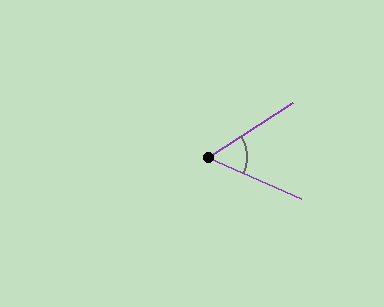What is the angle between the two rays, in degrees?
Approximately 57 degrees.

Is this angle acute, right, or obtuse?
It is acute.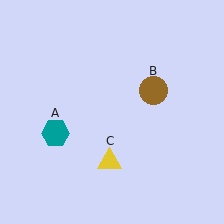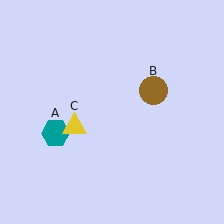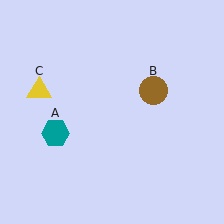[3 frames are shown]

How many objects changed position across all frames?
1 object changed position: yellow triangle (object C).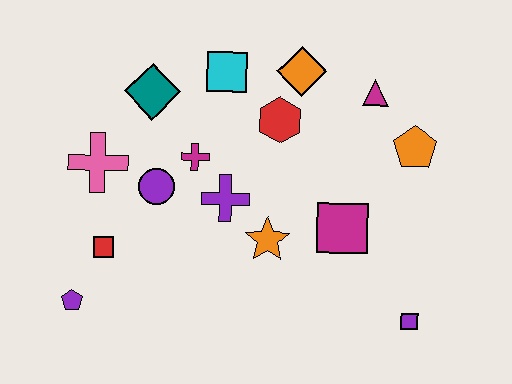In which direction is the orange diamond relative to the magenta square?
The orange diamond is above the magenta square.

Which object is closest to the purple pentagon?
The red square is closest to the purple pentagon.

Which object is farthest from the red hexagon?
The purple pentagon is farthest from the red hexagon.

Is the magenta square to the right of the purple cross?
Yes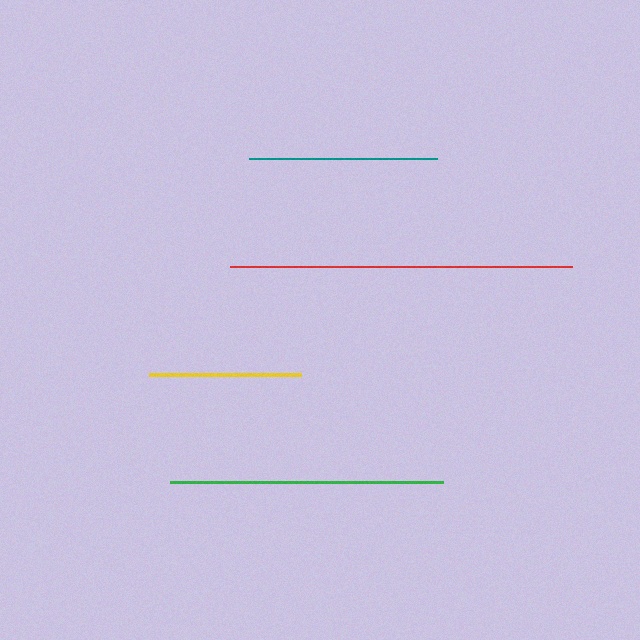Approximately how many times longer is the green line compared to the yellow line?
The green line is approximately 1.8 times the length of the yellow line.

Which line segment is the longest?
The red line is the longest at approximately 343 pixels.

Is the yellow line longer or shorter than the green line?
The green line is longer than the yellow line.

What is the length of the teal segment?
The teal segment is approximately 188 pixels long.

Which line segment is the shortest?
The yellow line is the shortest at approximately 151 pixels.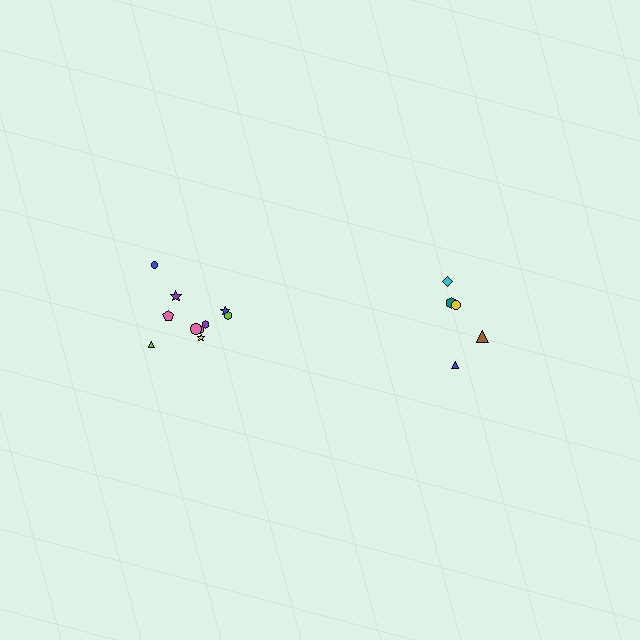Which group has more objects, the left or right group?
The left group.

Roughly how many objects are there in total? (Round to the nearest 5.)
Roughly 15 objects in total.